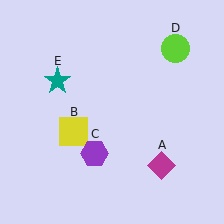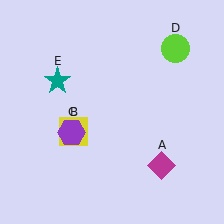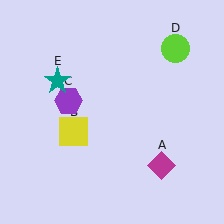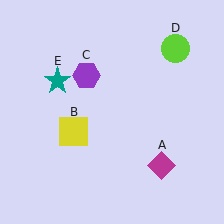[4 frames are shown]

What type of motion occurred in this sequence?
The purple hexagon (object C) rotated clockwise around the center of the scene.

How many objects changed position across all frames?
1 object changed position: purple hexagon (object C).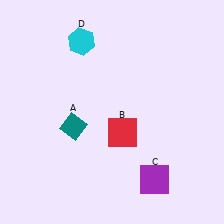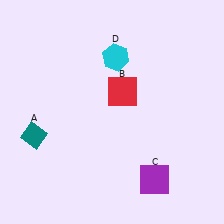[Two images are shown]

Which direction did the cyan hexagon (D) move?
The cyan hexagon (D) moved right.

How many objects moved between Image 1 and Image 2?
3 objects moved between the two images.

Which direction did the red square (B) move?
The red square (B) moved up.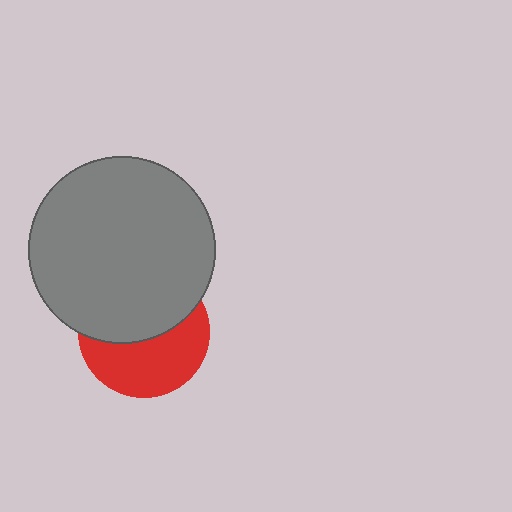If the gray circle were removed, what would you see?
You would see the complete red circle.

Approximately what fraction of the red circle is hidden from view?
Roughly 51% of the red circle is hidden behind the gray circle.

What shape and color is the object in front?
The object in front is a gray circle.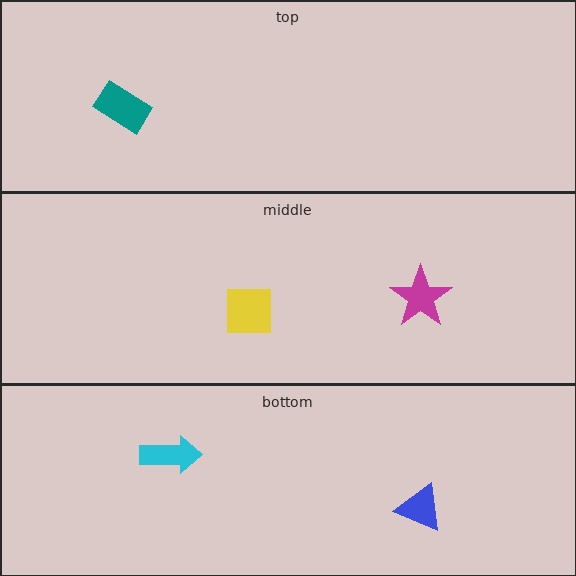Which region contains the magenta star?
The middle region.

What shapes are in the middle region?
The yellow square, the magenta star.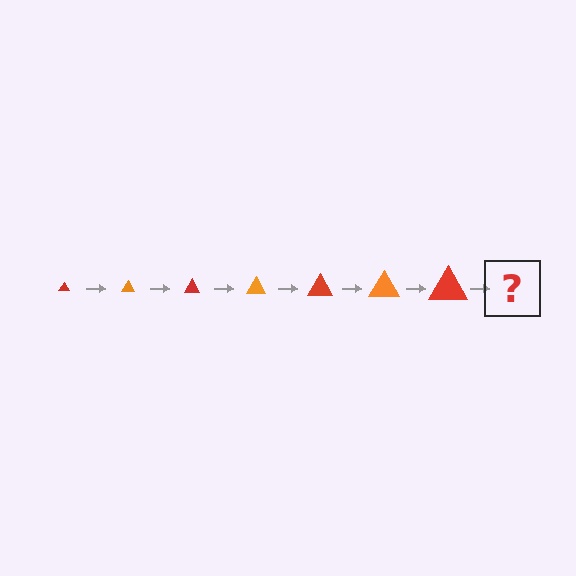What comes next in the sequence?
The next element should be an orange triangle, larger than the previous one.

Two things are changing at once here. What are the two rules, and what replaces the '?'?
The two rules are that the triangle grows larger each step and the color cycles through red and orange. The '?' should be an orange triangle, larger than the previous one.